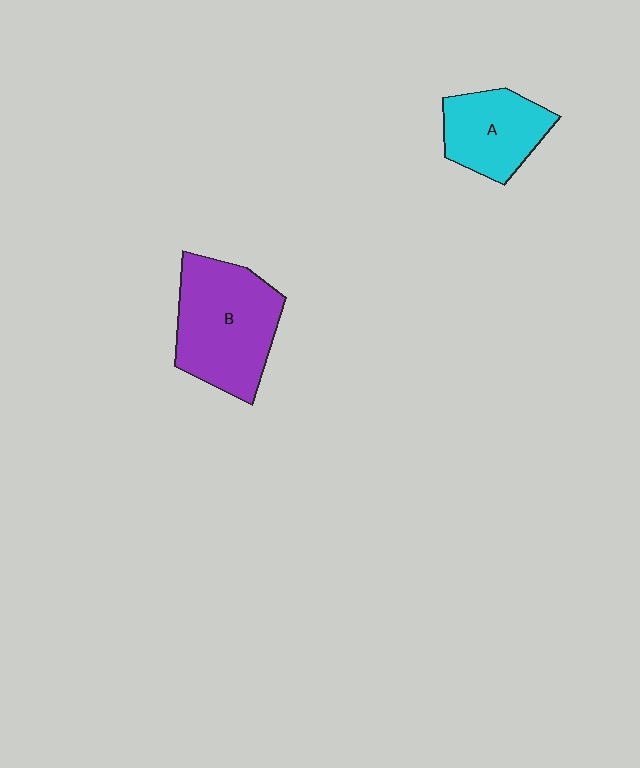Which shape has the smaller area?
Shape A (cyan).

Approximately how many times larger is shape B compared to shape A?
Approximately 1.5 times.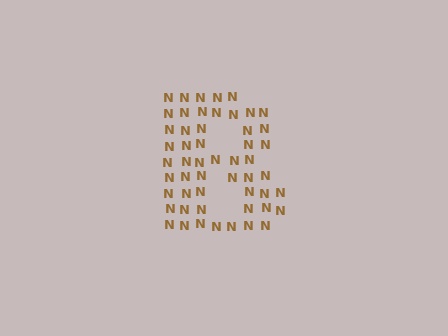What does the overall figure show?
The overall figure shows the letter B.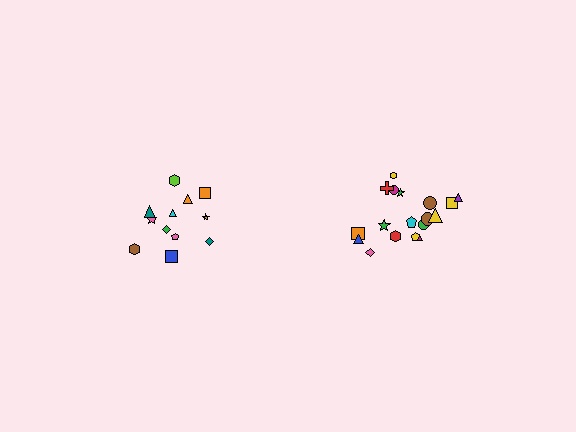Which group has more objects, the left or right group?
The right group.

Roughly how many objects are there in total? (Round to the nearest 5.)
Roughly 30 objects in total.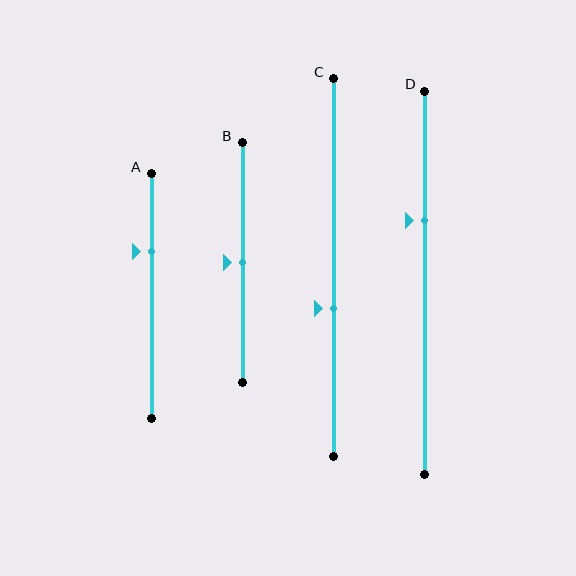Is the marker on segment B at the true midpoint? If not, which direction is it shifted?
Yes, the marker on segment B is at the true midpoint.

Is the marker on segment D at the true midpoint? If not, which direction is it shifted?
No, the marker on segment D is shifted upward by about 16% of the segment length.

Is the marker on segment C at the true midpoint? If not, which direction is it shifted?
No, the marker on segment C is shifted downward by about 11% of the segment length.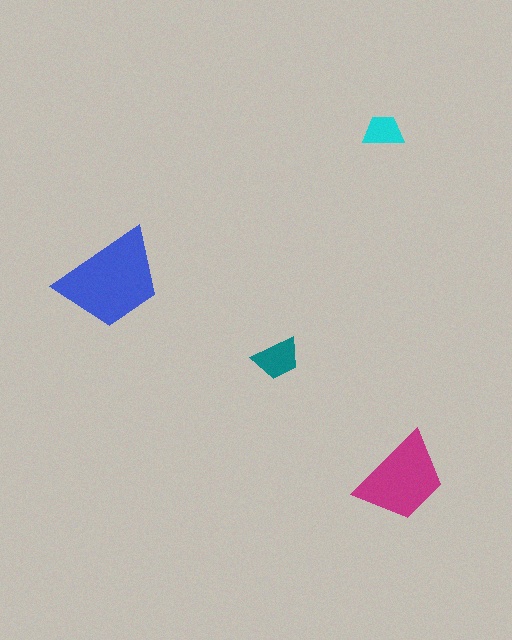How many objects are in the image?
There are 4 objects in the image.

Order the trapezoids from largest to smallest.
the blue one, the magenta one, the teal one, the cyan one.